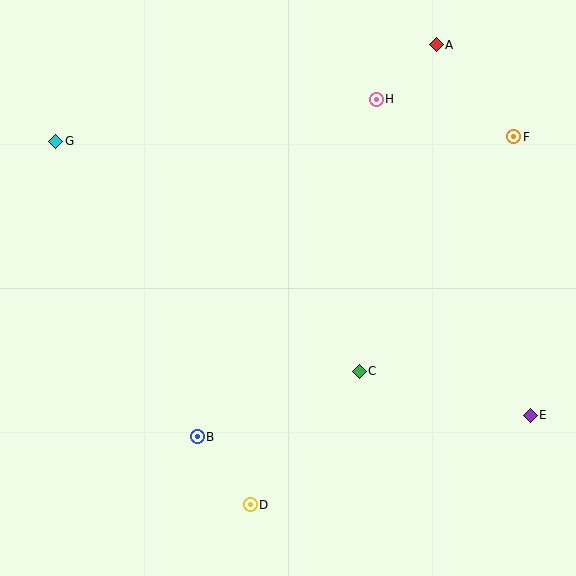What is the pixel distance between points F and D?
The distance between F and D is 453 pixels.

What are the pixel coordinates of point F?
Point F is at (514, 137).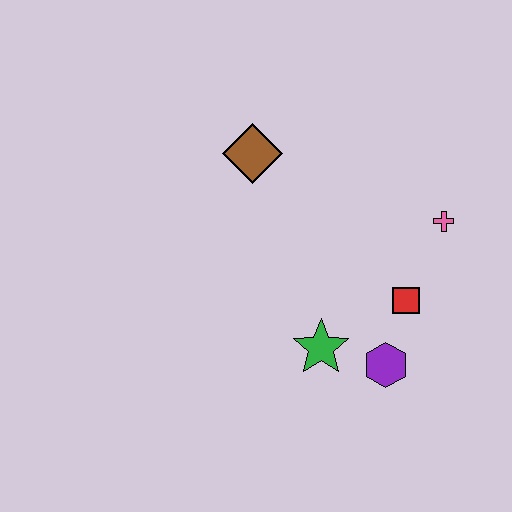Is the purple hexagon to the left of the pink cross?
Yes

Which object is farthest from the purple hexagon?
The brown diamond is farthest from the purple hexagon.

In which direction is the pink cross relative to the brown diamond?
The pink cross is to the right of the brown diamond.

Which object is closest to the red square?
The purple hexagon is closest to the red square.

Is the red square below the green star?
No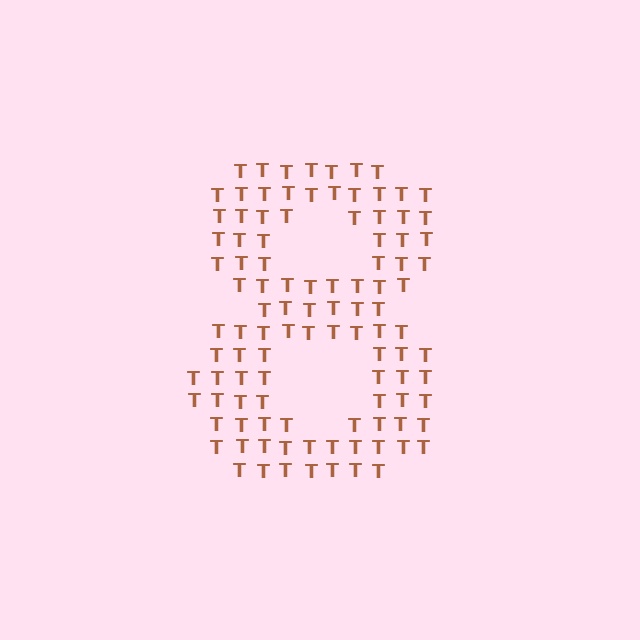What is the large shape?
The large shape is the digit 8.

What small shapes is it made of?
It is made of small letter T's.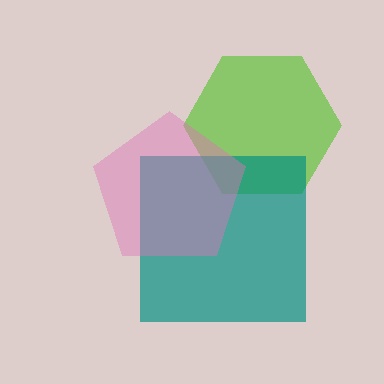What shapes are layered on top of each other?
The layered shapes are: a lime hexagon, a teal square, a pink pentagon.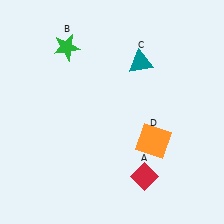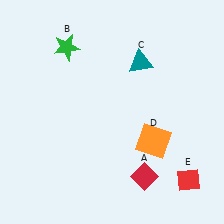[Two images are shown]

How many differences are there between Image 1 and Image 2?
There is 1 difference between the two images.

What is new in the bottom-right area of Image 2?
A red diamond (E) was added in the bottom-right area of Image 2.